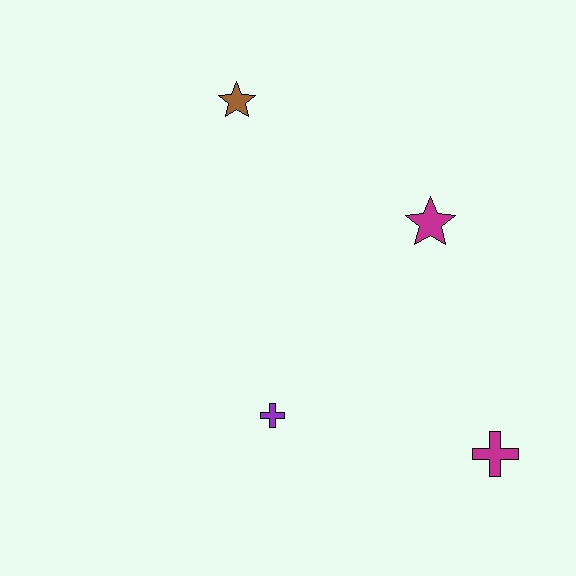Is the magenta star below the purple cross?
No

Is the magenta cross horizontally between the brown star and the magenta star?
No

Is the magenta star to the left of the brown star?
No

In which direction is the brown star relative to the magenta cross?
The brown star is above the magenta cross.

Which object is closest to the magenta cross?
The purple cross is closest to the magenta cross.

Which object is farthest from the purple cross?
The brown star is farthest from the purple cross.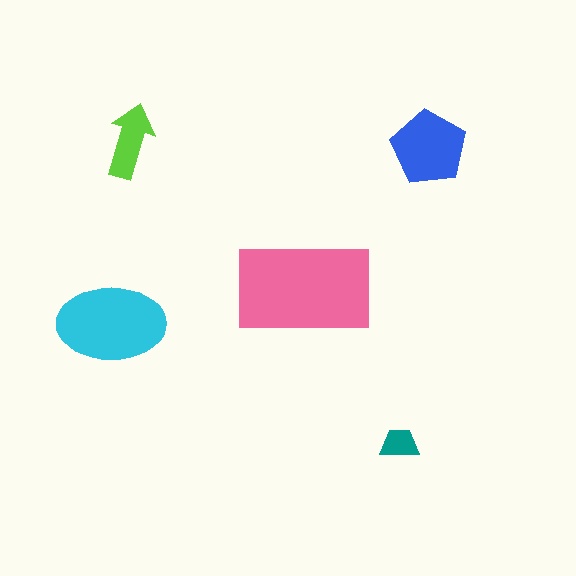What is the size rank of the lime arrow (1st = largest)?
4th.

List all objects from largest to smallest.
The pink rectangle, the cyan ellipse, the blue pentagon, the lime arrow, the teal trapezoid.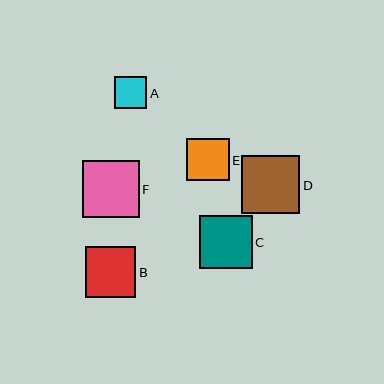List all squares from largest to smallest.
From largest to smallest: D, F, C, B, E, A.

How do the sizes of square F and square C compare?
Square F and square C are approximately the same size.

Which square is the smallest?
Square A is the smallest with a size of approximately 32 pixels.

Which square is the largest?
Square D is the largest with a size of approximately 58 pixels.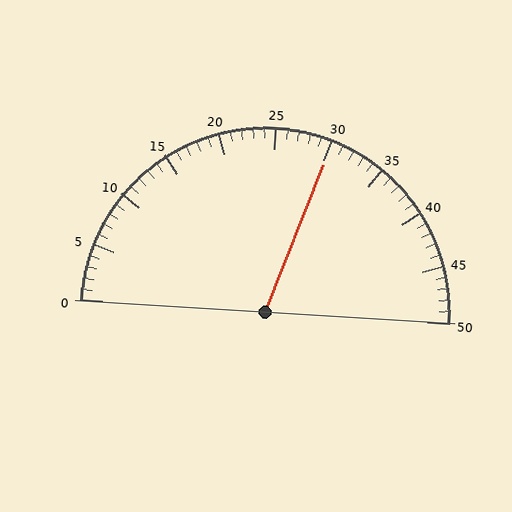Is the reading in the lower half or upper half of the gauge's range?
The reading is in the upper half of the range (0 to 50).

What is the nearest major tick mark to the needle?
The nearest major tick mark is 30.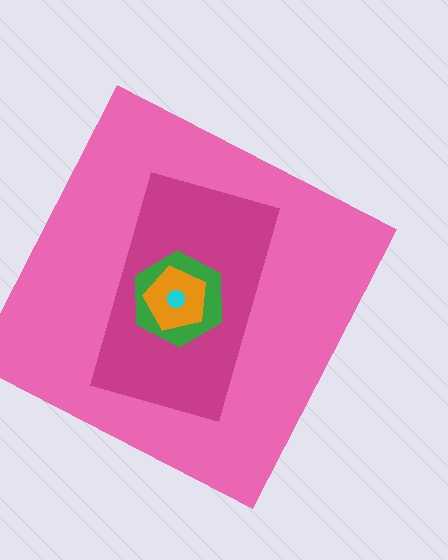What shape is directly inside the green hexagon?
The orange pentagon.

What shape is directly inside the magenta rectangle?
The green hexagon.